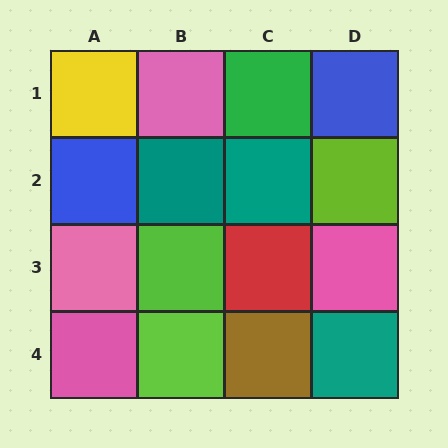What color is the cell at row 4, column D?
Teal.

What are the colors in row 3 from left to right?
Pink, lime, red, pink.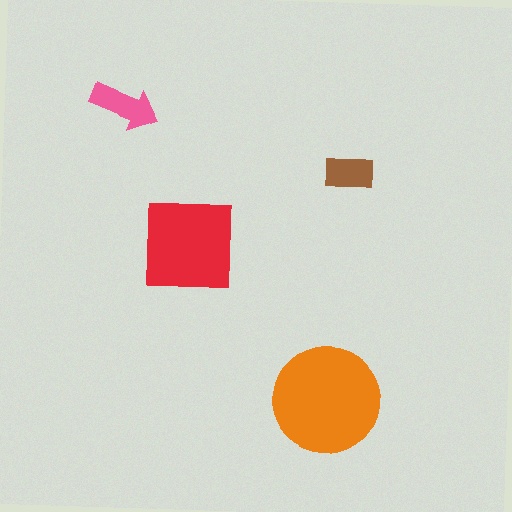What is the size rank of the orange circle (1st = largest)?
1st.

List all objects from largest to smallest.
The orange circle, the red square, the pink arrow, the brown rectangle.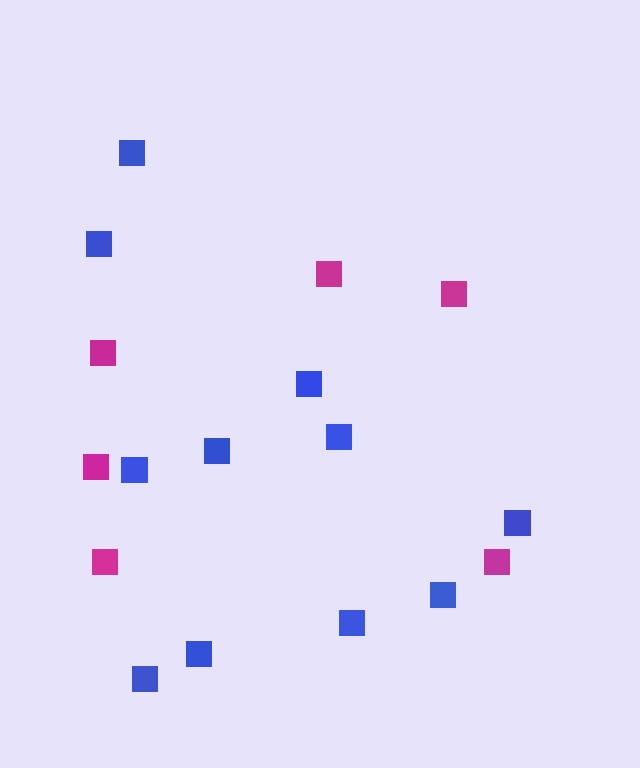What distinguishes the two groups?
There are 2 groups: one group of blue squares (11) and one group of magenta squares (6).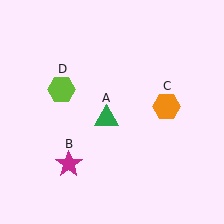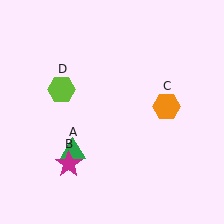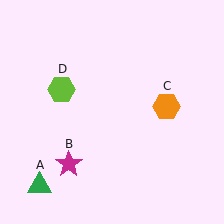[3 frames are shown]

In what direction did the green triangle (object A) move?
The green triangle (object A) moved down and to the left.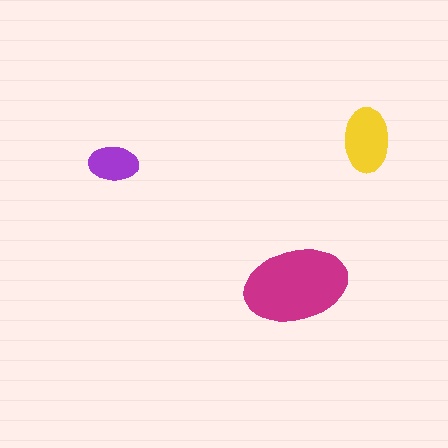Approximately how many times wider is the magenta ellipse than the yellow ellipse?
About 1.5 times wider.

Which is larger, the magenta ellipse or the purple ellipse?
The magenta one.